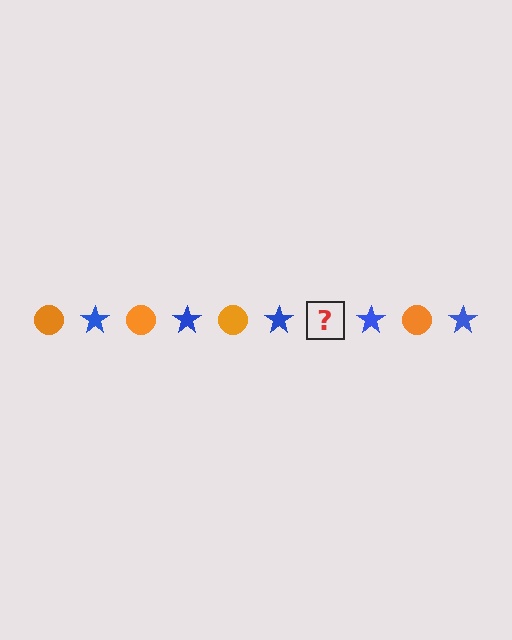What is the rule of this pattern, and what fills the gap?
The rule is that the pattern alternates between orange circle and blue star. The gap should be filled with an orange circle.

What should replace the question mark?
The question mark should be replaced with an orange circle.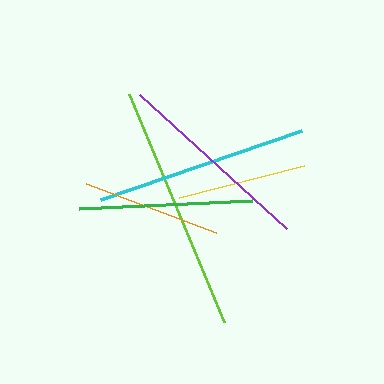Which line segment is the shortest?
The yellow line is the shortest at approximately 129 pixels.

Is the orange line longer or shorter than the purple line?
The purple line is longer than the orange line.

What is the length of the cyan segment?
The cyan segment is approximately 212 pixels long.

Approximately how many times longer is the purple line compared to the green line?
The purple line is approximately 1.2 times the length of the green line.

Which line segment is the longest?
The lime line is the longest at approximately 248 pixels.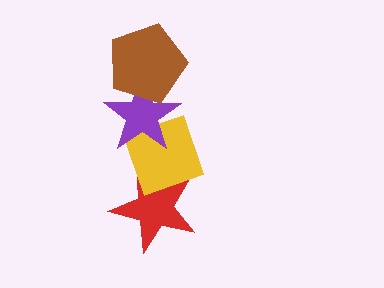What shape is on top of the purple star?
The brown pentagon is on top of the purple star.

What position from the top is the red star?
The red star is 4th from the top.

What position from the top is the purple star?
The purple star is 2nd from the top.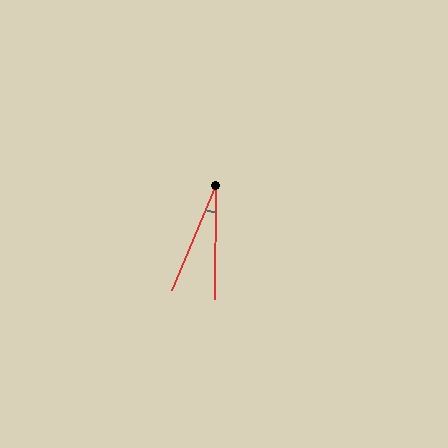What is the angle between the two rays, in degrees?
Approximately 22 degrees.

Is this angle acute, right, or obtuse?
It is acute.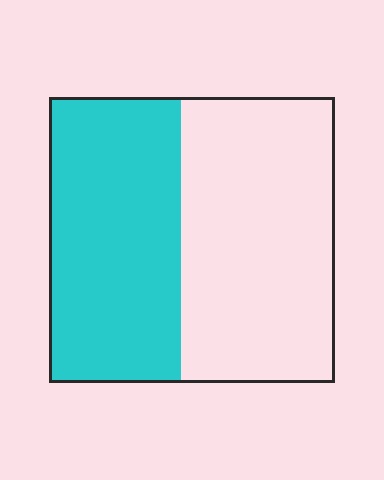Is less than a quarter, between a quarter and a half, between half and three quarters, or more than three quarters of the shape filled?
Between a quarter and a half.